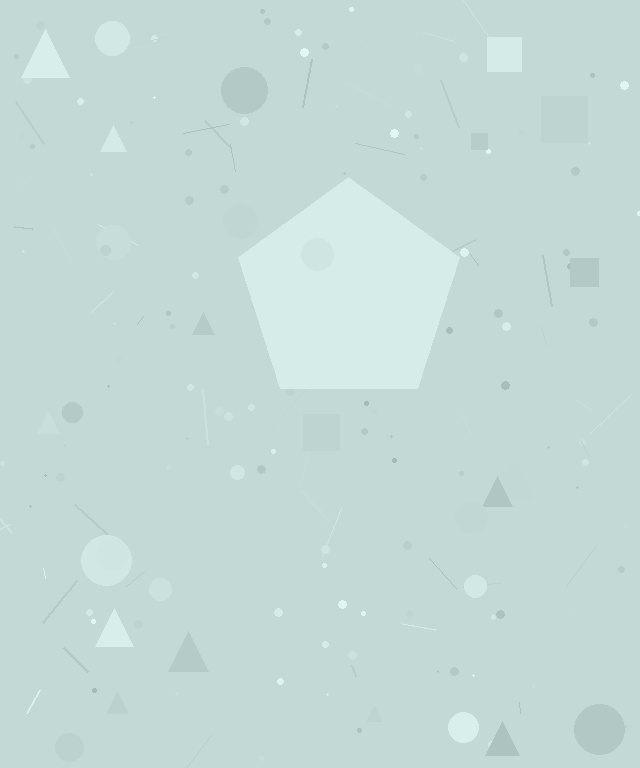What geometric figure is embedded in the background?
A pentagon is embedded in the background.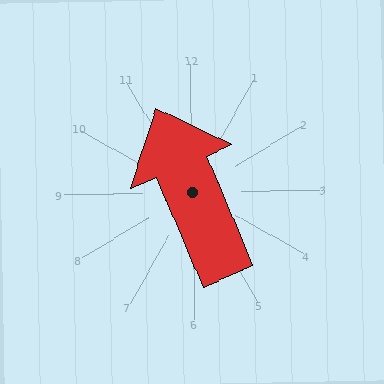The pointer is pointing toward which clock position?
Roughly 11 o'clock.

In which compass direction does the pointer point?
North.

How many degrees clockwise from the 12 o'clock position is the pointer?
Approximately 338 degrees.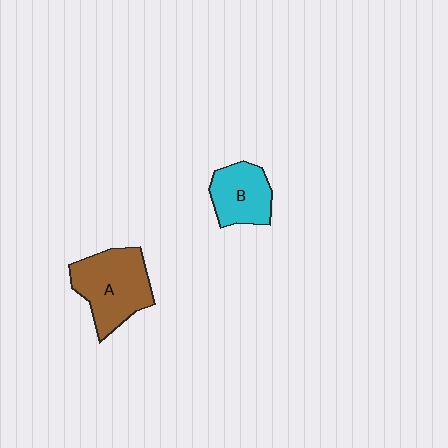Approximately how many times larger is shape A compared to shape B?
Approximately 1.5 times.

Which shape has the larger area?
Shape A (brown).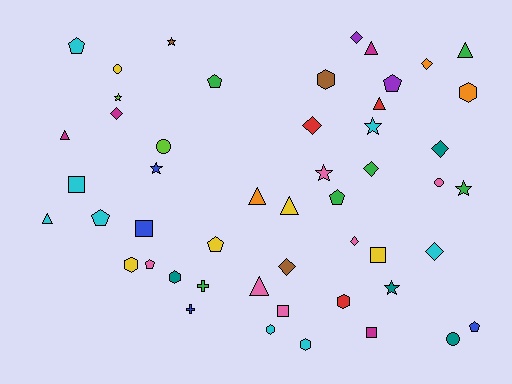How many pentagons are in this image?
There are 8 pentagons.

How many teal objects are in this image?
There are 4 teal objects.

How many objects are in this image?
There are 50 objects.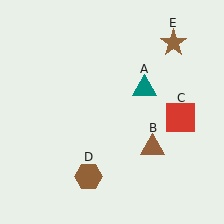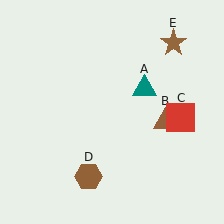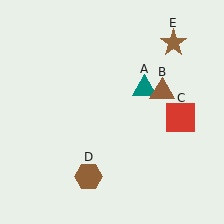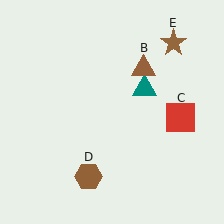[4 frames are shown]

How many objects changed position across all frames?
1 object changed position: brown triangle (object B).